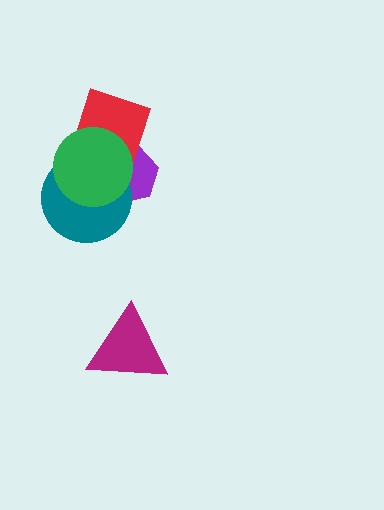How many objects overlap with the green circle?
3 objects overlap with the green circle.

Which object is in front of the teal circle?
The green circle is in front of the teal circle.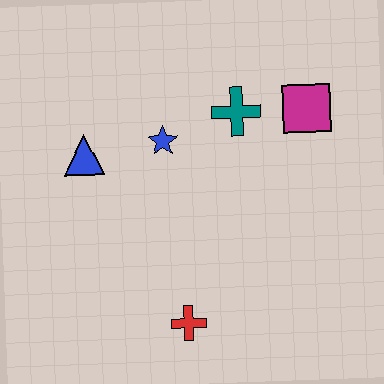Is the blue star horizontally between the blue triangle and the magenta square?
Yes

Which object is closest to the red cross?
The blue star is closest to the red cross.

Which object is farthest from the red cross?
The magenta square is farthest from the red cross.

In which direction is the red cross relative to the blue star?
The red cross is below the blue star.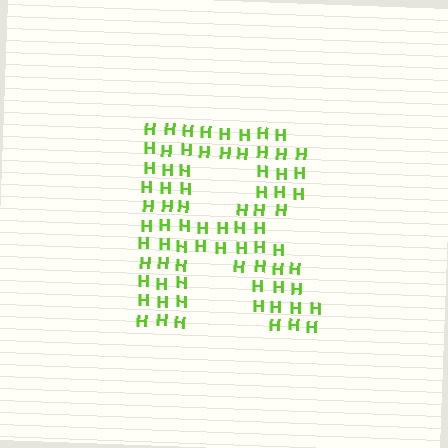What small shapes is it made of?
It is made of small letter H's.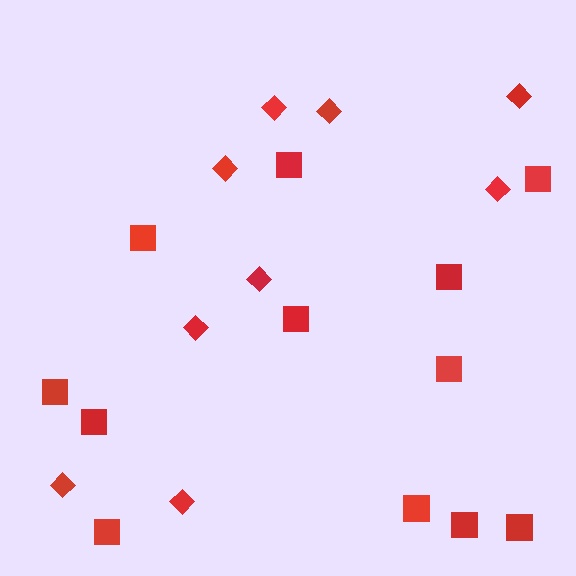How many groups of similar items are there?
There are 2 groups: one group of squares (12) and one group of diamonds (9).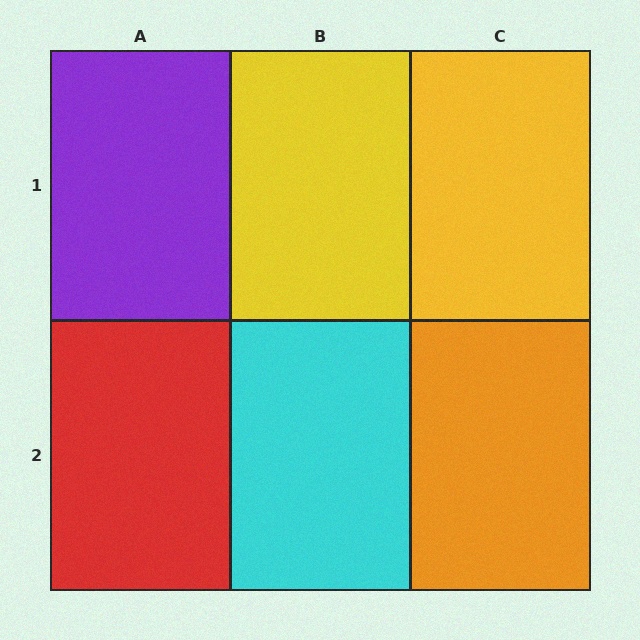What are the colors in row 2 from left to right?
Red, cyan, orange.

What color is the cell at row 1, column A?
Purple.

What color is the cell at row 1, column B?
Yellow.